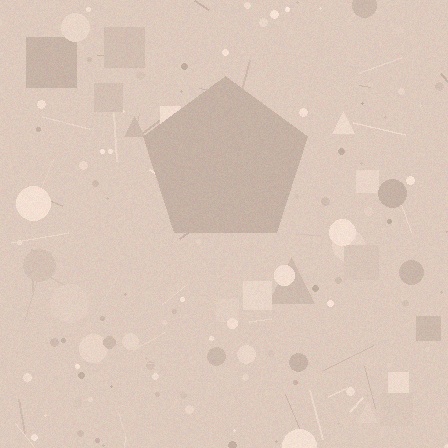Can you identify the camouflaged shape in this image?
The camouflaged shape is a pentagon.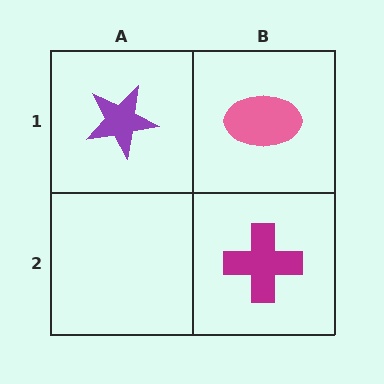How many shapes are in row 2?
1 shape.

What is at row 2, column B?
A magenta cross.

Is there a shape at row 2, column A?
No, that cell is empty.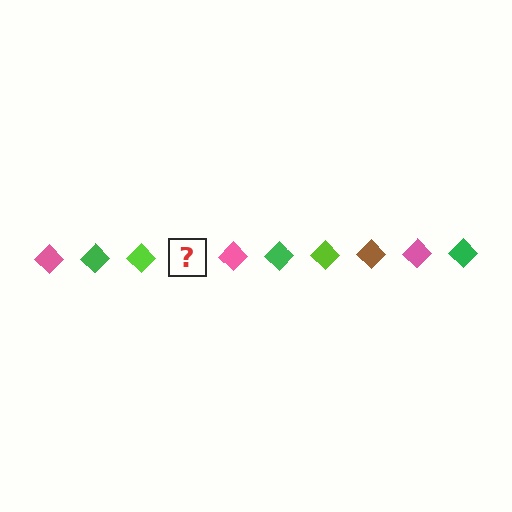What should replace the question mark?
The question mark should be replaced with a brown diamond.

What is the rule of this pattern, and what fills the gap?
The rule is that the pattern cycles through pink, green, lime, brown diamonds. The gap should be filled with a brown diamond.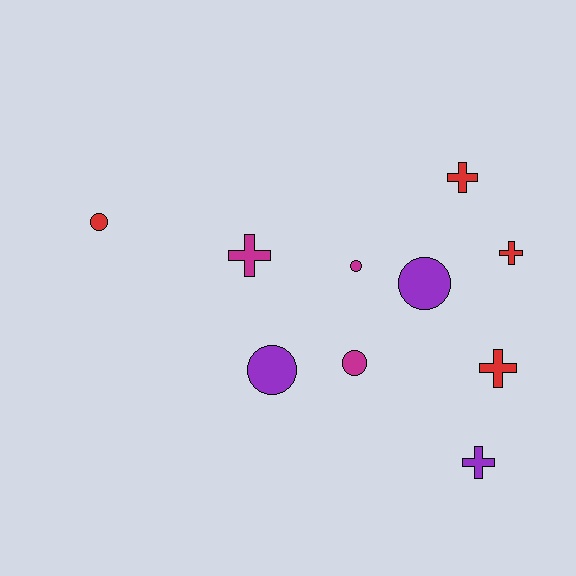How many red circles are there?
There is 1 red circle.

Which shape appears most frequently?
Circle, with 5 objects.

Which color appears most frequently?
Red, with 4 objects.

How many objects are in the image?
There are 10 objects.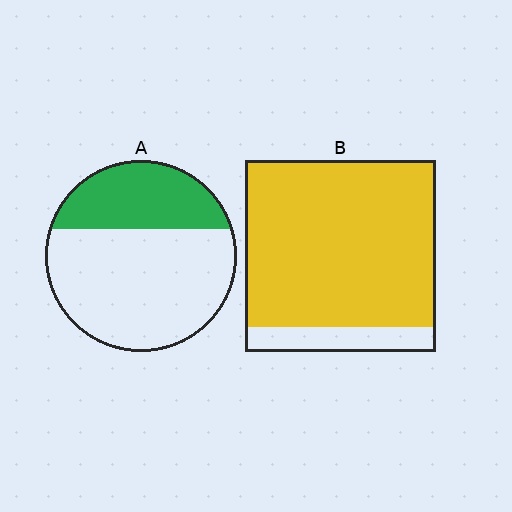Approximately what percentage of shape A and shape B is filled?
A is approximately 30% and B is approximately 85%.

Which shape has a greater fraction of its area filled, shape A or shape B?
Shape B.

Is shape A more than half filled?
No.